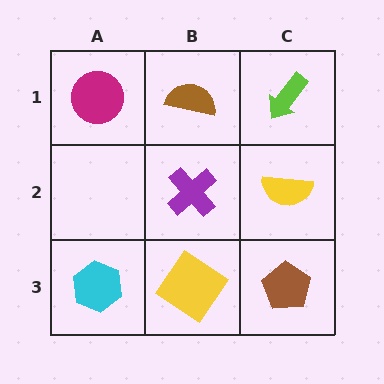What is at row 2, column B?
A purple cross.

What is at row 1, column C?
A lime arrow.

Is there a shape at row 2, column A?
No, that cell is empty.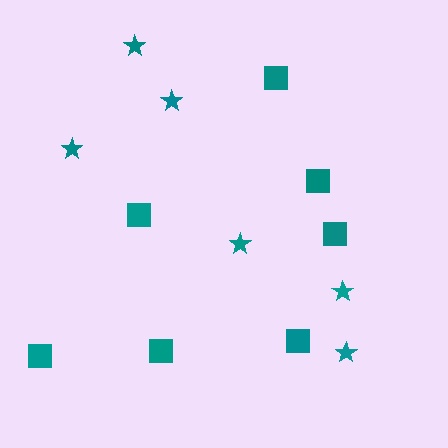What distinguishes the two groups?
There are 2 groups: one group of stars (6) and one group of squares (7).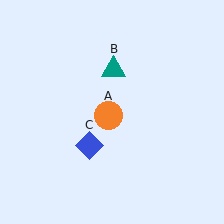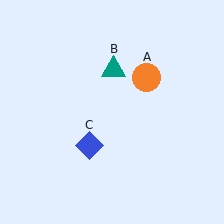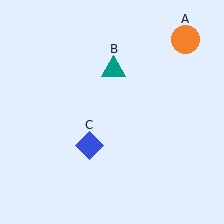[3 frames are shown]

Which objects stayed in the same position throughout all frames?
Teal triangle (object B) and blue diamond (object C) remained stationary.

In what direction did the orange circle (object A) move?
The orange circle (object A) moved up and to the right.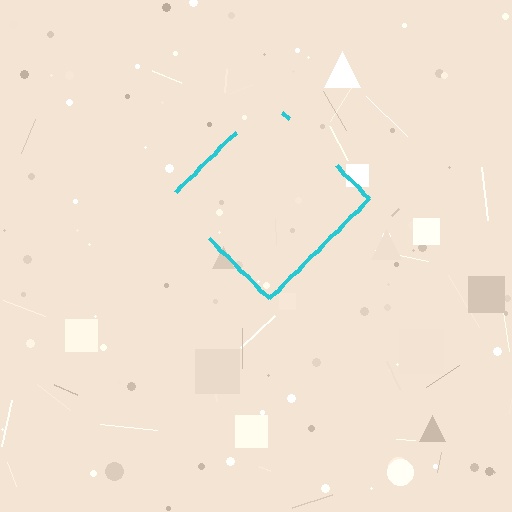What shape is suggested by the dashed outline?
The dashed outline suggests a diamond.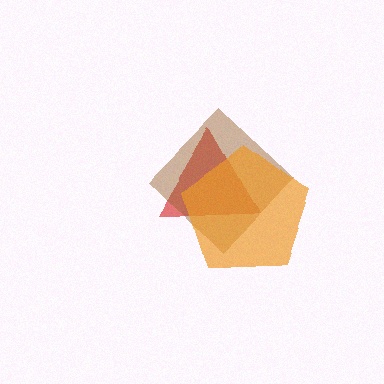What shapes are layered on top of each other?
The layered shapes are: a red triangle, a brown diamond, an orange pentagon.